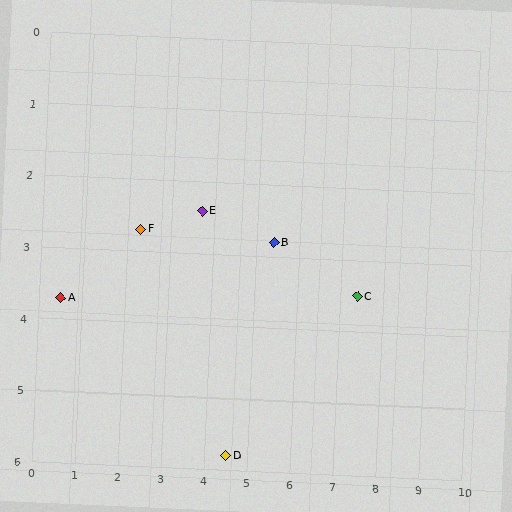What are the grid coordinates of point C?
Point C is at approximately (7.4, 3.5).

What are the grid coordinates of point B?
Point B is at approximately (5.4, 2.8).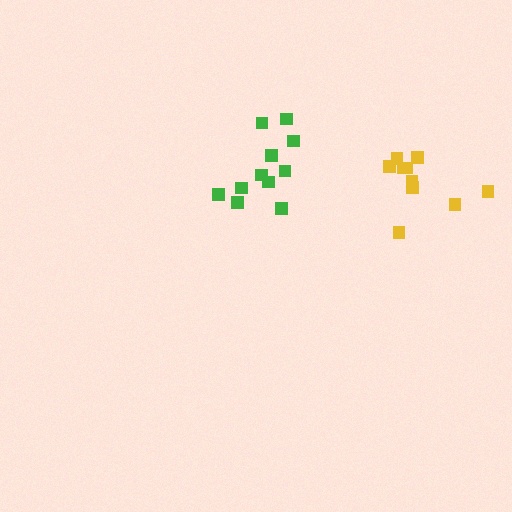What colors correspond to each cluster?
The clusters are colored: green, yellow.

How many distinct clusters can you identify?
There are 2 distinct clusters.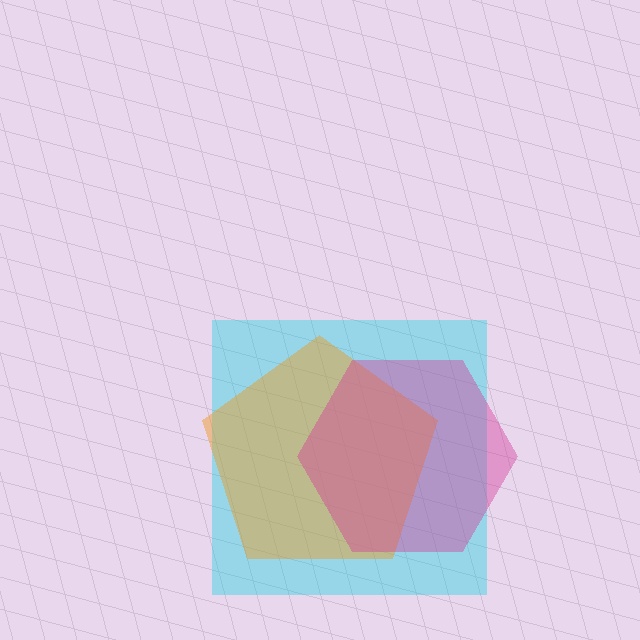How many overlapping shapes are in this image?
There are 3 overlapping shapes in the image.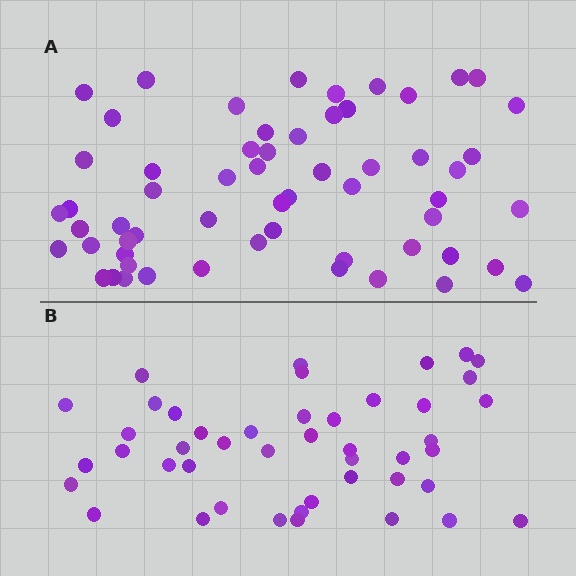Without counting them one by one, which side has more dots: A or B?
Region A (the top region) has more dots.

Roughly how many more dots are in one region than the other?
Region A has approximately 15 more dots than region B.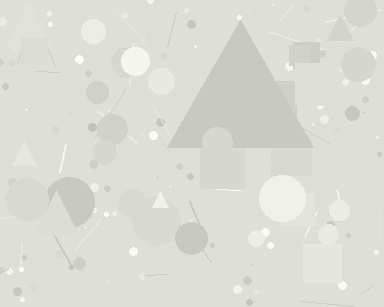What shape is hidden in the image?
A triangle is hidden in the image.